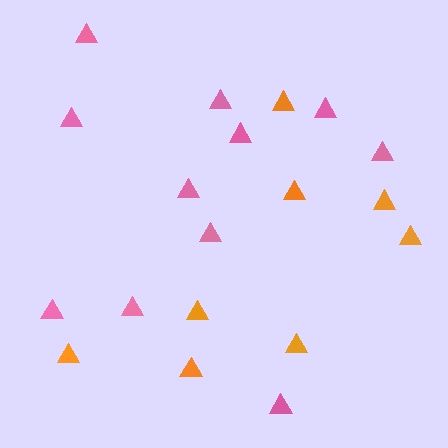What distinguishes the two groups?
There are 2 groups: one group of orange triangles (8) and one group of pink triangles (11).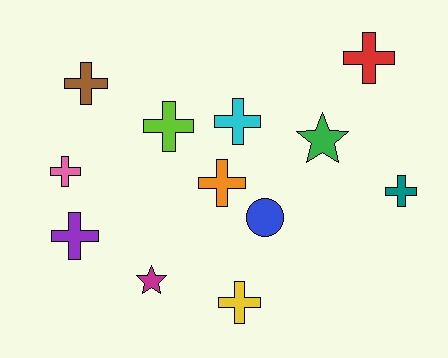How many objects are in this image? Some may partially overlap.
There are 12 objects.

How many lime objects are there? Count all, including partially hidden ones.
There is 1 lime object.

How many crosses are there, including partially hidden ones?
There are 9 crosses.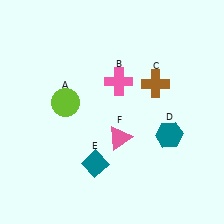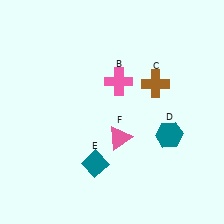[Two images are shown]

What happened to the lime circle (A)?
The lime circle (A) was removed in Image 2. It was in the top-left area of Image 1.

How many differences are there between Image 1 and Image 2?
There is 1 difference between the two images.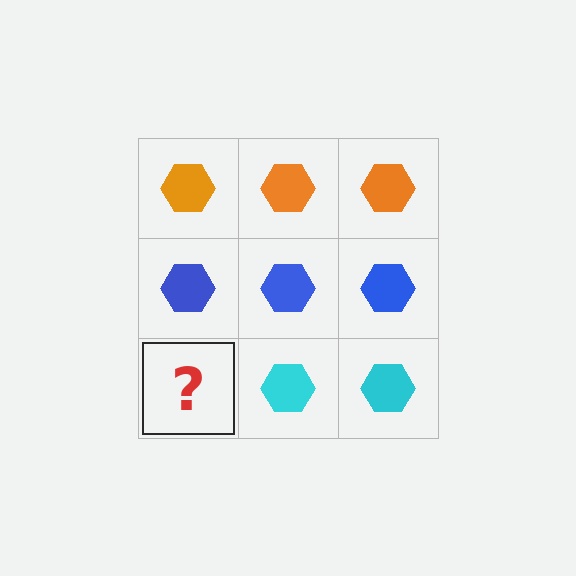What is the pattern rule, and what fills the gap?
The rule is that each row has a consistent color. The gap should be filled with a cyan hexagon.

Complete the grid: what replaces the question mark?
The question mark should be replaced with a cyan hexagon.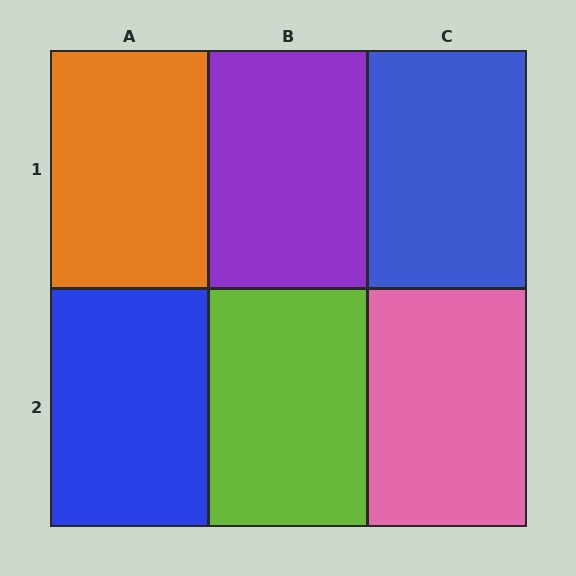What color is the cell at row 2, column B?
Lime.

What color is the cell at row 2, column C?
Pink.